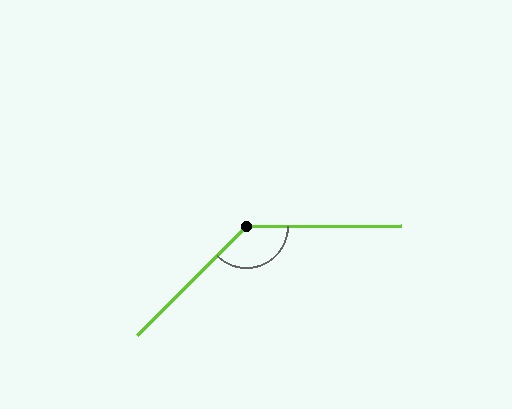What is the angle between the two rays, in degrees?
Approximately 135 degrees.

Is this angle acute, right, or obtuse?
It is obtuse.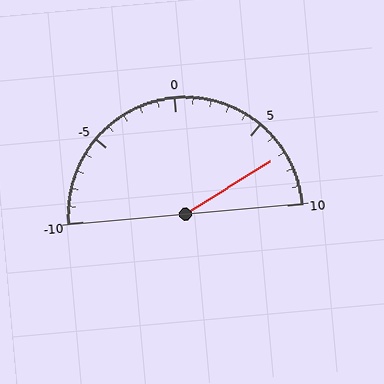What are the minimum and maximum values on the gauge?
The gauge ranges from -10 to 10.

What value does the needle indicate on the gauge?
The needle indicates approximately 7.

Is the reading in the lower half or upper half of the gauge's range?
The reading is in the upper half of the range (-10 to 10).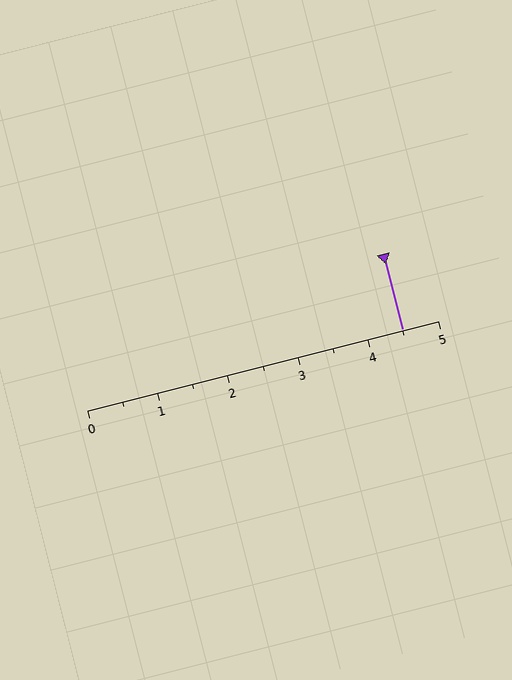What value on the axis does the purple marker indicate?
The marker indicates approximately 4.5.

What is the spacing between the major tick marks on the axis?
The major ticks are spaced 1 apart.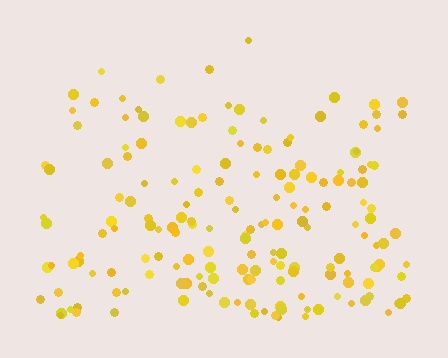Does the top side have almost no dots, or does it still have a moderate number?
Still a moderate number, just noticeably fewer than the bottom.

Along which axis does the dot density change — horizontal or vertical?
Vertical.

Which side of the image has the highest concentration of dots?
The bottom.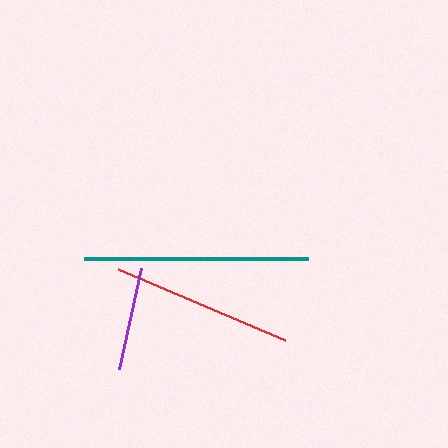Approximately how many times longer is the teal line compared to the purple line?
The teal line is approximately 2.2 times the length of the purple line.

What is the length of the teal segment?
The teal segment is approximately 225 pixels long.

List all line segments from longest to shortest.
From longest to shortest: teal, red, purple.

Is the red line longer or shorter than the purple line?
The red line is longer than the purple line.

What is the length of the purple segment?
The purple segment is approximately 103 pixels long.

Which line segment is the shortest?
The purple line is the shortest at approximately 103 pixels.